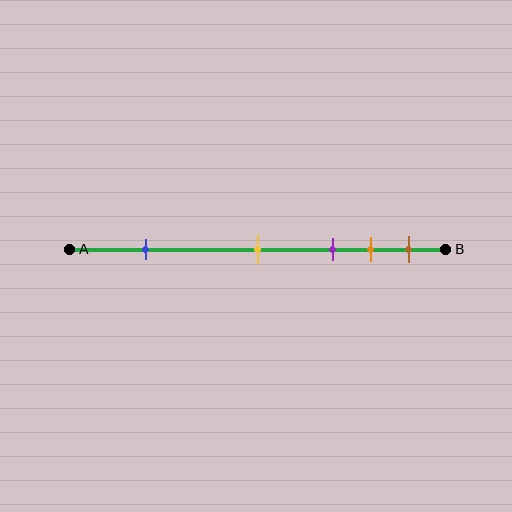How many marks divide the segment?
There are 5 marks dividing the segment.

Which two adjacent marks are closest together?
The orange and brown marks are the closest adjacent pair.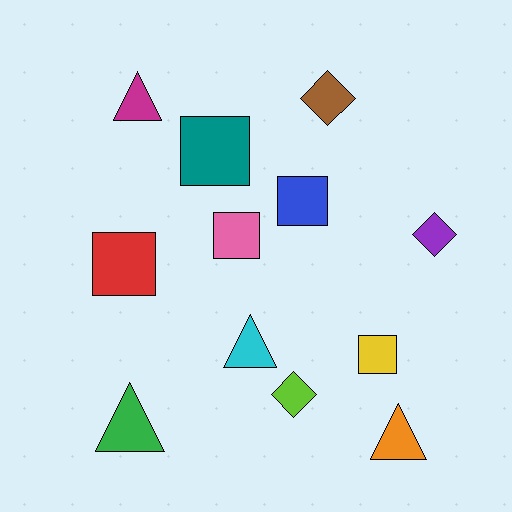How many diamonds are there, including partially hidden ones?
There are 3 diamonds.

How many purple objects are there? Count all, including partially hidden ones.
There is 1 purple object.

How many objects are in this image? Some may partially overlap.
There are 12 objects.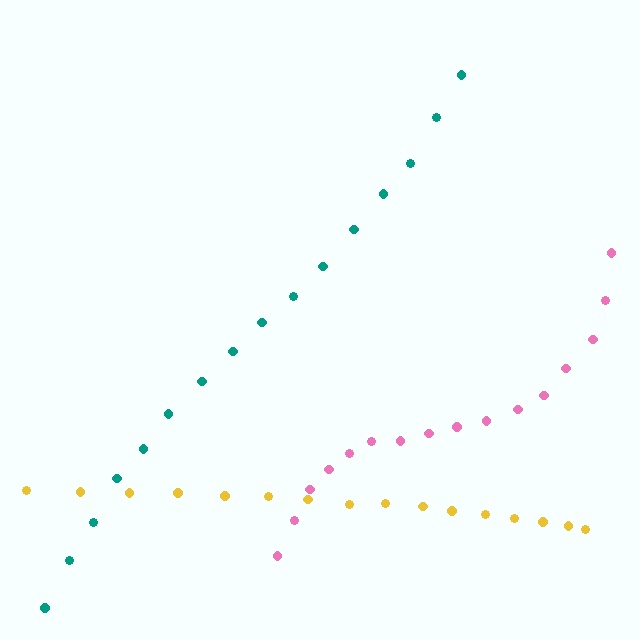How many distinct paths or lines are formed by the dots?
There are 3 distinct paths.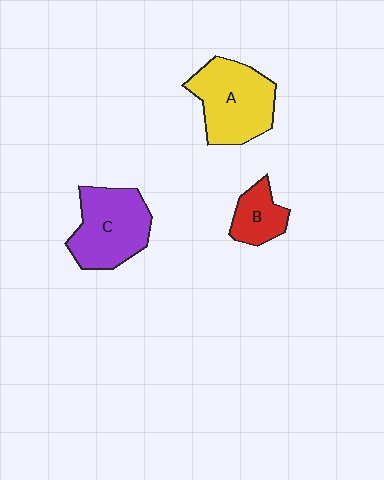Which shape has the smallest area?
Shape B (red).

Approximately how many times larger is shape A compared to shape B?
Approximately 2.1 times.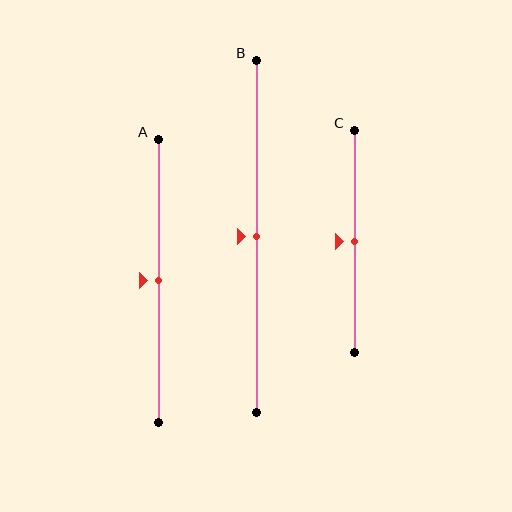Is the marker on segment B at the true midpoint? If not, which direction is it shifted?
Yes, the marker on segment B is at the true midpoint.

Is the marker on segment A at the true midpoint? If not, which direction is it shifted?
Yes, the marker on segment A is at the true midpoint.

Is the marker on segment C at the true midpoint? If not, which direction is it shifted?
Yes, the marker on segment C is at the true midpoint.